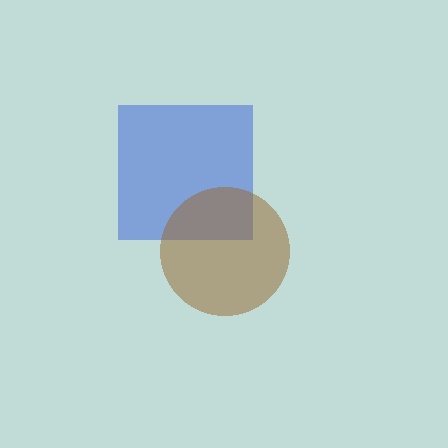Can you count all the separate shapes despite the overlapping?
Yes, there are 2 separate shapes.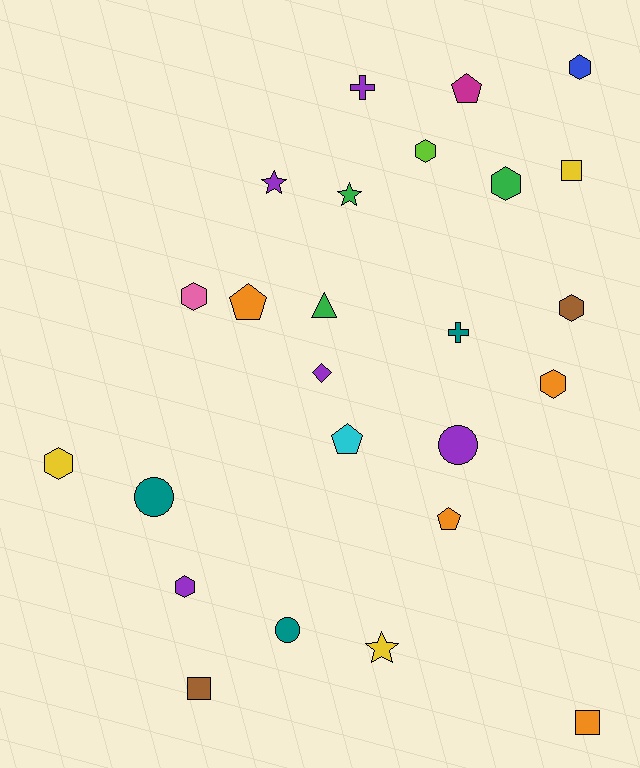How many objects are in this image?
There are 25 objects.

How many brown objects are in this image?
There are 2 brown objects.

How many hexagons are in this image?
There are 8 hexagons.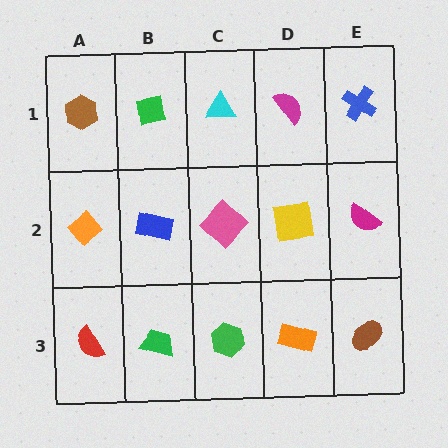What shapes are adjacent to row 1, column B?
A blue rectangle (row 2, column B), a brown hexagon (row 1, column A), a cyan triangle (row 1, column C).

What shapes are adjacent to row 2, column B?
A green square (row 1, column B), a green trapezoid (row 3, column B), an orange diamond (row 2, column A), a pink diamond (row 2, column C).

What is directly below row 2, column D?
An orange rectangle.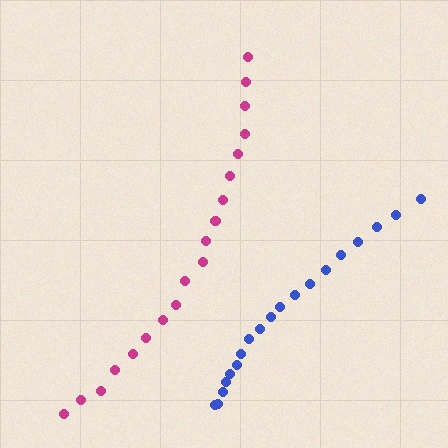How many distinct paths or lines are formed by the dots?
There are 2 distinct paths.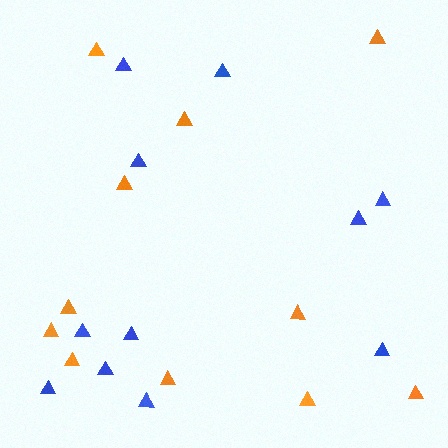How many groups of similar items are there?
There are 2 groups: one group of orange triangles (11) and one group of blue triangles (11).